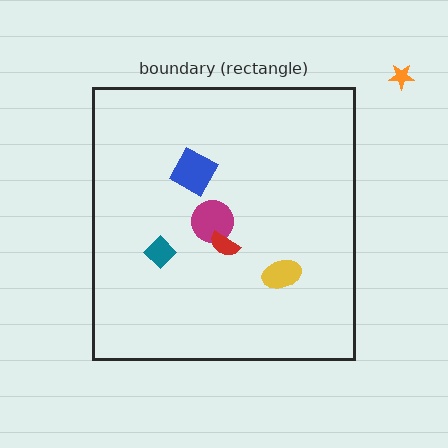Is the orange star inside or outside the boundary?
Outside.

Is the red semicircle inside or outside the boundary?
Inside.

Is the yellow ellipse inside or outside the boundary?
Inside.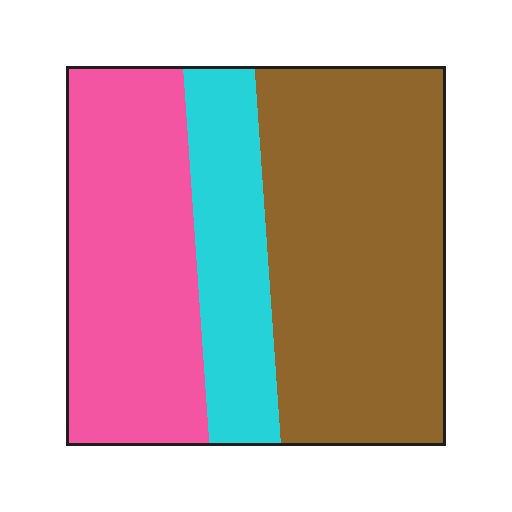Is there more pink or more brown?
Brown.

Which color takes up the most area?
Brown, at roughly 45%.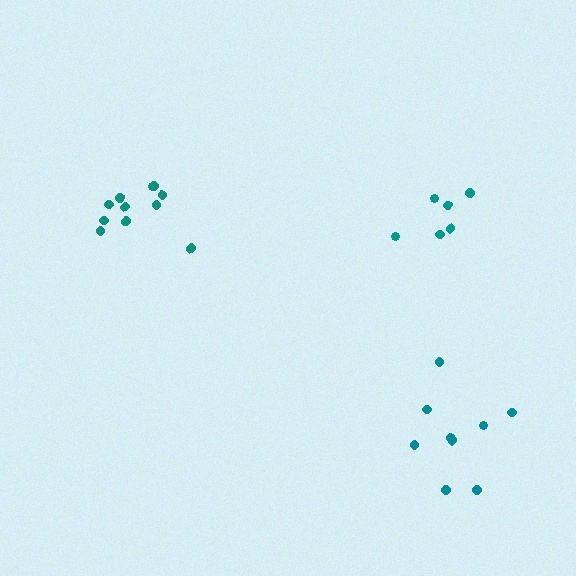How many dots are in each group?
Group 1: 9 dots, Group 2: 11 dots, Group 3: 6 dots (26 total).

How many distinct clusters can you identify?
There are 3 distinct clusters.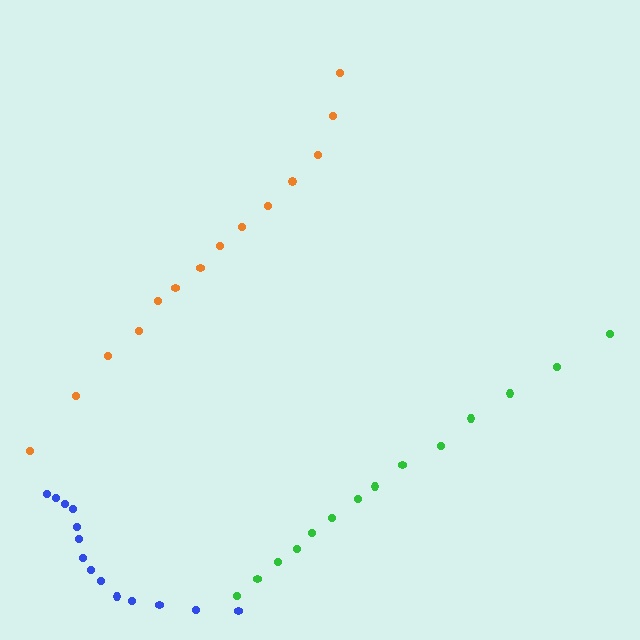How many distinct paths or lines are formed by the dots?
There are 3 distinct paths.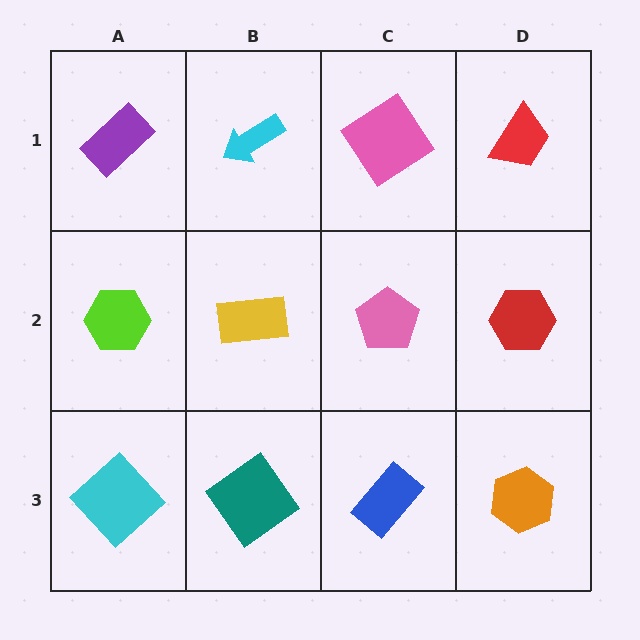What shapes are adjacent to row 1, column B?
A yellow rectangle (row 2, column B), a purple rectangle (row 1, column A), a pink diamond (row 1, column C).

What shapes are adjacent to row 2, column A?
A purple rectangle (row 1, column A), a cyan diamond (row 3, column A), a yellow rectangle (row 2, column B).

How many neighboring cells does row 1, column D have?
2.